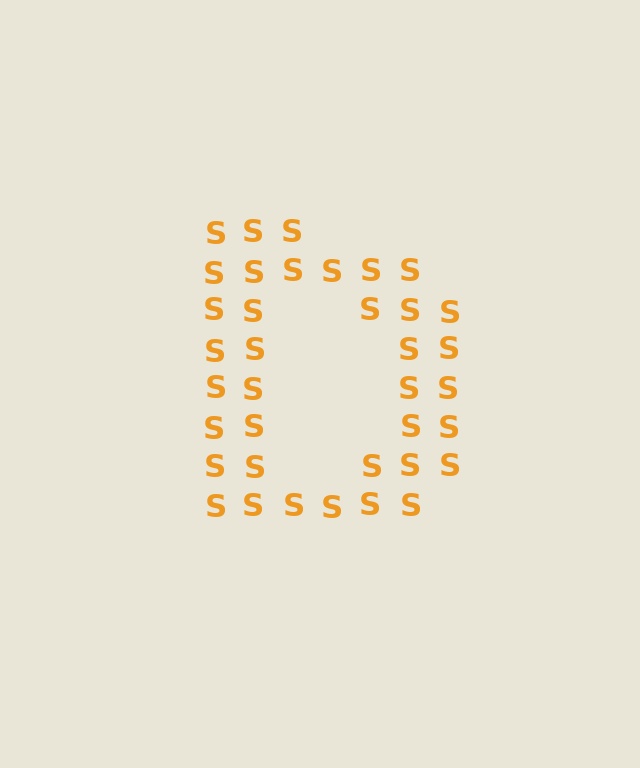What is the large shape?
The large shape is the letter D.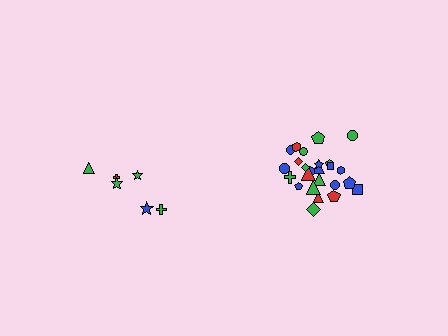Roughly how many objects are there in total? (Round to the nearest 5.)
Roughly 30 objects in total.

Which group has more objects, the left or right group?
The right group.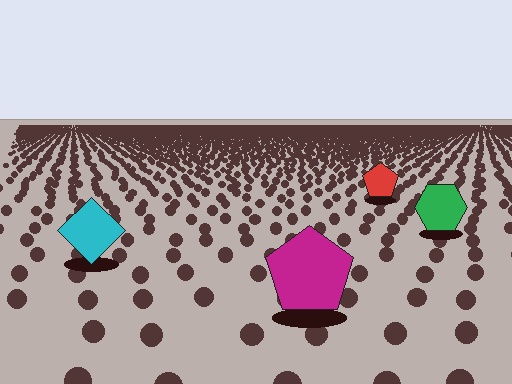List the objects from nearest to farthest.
From nearest to farthest: the magenta pentagon, the cyan diamond, the green hexagon, the red pentagon.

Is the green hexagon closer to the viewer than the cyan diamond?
No. The cyan diamond is closer — you can tell from the texture gradient: the ground texture is coarser near it.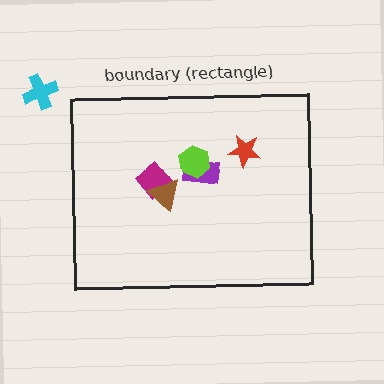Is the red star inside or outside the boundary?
Inside.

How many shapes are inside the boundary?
5 inside, 1 outside.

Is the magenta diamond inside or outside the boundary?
Inside.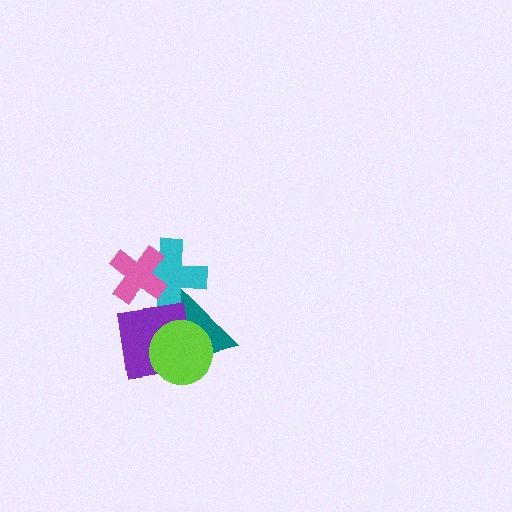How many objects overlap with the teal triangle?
3 objects overlap with the teal triangle.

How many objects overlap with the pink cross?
1 object overlaps with the pink cross.